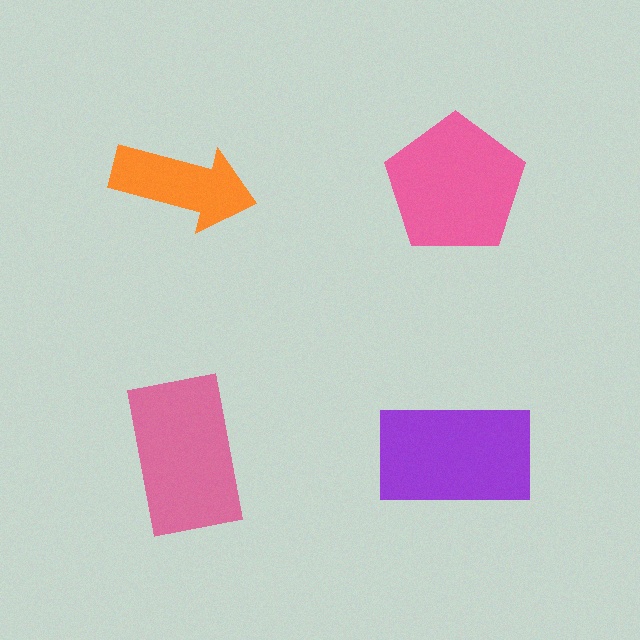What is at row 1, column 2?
A pink pentagon.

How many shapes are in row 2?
2 shapes.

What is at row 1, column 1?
An orange arrow.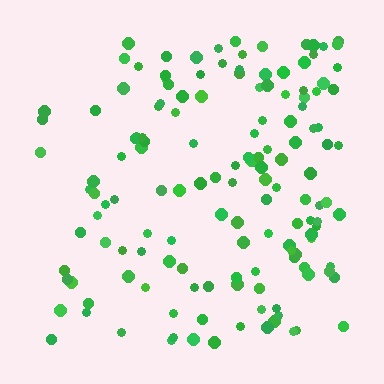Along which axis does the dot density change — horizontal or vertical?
Horizontal.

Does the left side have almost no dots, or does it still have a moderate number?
Still a moderate number, just noticeably fewer than the right.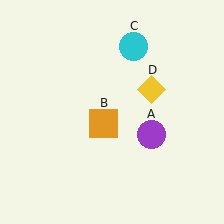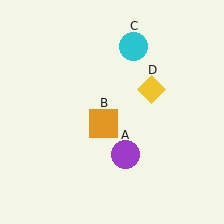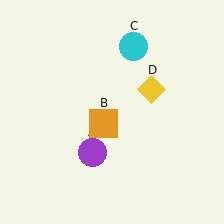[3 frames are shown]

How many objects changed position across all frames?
1 object changed position: purple circle (object A).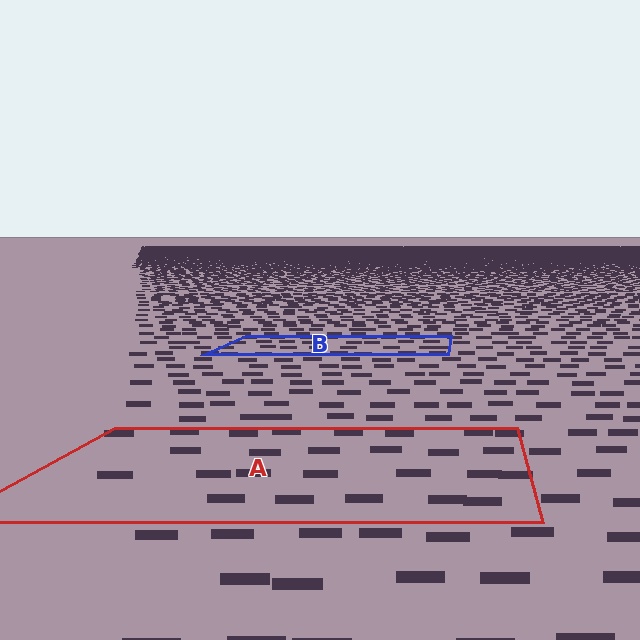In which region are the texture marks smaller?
The texture marks are smaller in region B, because it is farther away.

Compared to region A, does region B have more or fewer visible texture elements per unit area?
Region B has more texture elements per unit area — they are packed more densely because it is farther away.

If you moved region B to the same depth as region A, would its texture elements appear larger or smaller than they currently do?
They would appear larger. At a closer depth, the same texture elements are projected at a bigger on-screen size.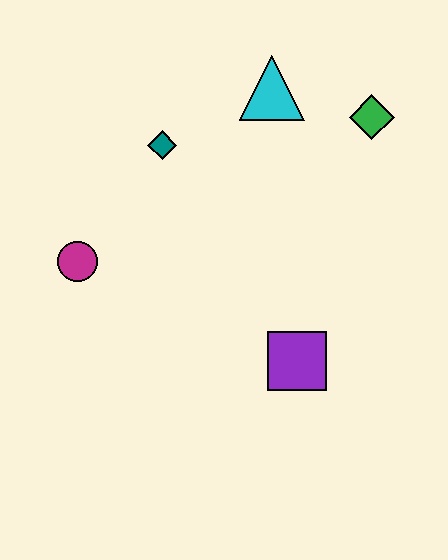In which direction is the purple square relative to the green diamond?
The purple square is below the green diamond.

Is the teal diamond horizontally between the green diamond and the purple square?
No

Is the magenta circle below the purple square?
No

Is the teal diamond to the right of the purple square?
No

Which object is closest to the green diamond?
The cyan triangle is closest to the green diamond.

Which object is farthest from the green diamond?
The magenta circle is farthest from the green diamond.